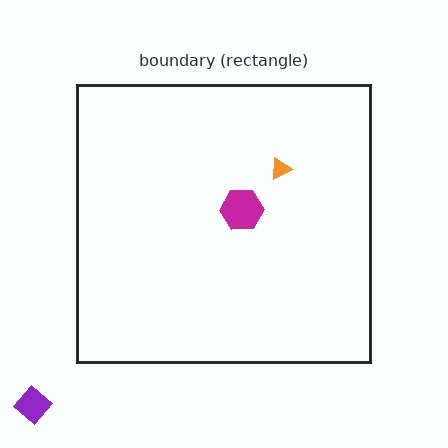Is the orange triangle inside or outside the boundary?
Inside.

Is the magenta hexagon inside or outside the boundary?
Inside.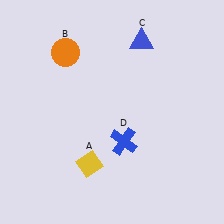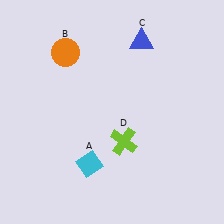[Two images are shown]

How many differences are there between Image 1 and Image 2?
There are 2 differences between the two images.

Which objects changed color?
A changed from yellow to cyan. D changed from blue to lime.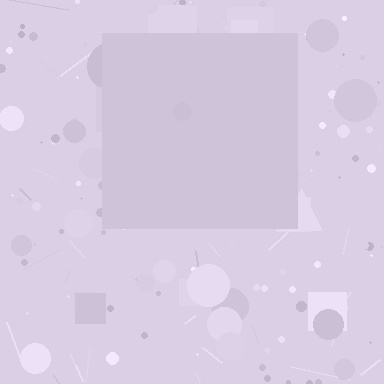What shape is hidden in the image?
A square is hidden in the image.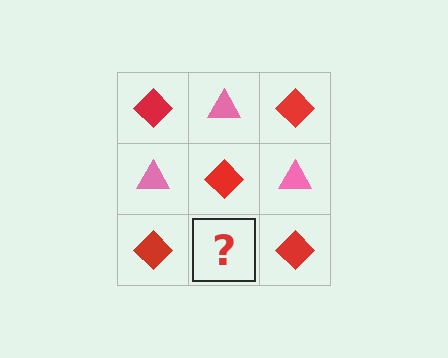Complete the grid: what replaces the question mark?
The question mark should be replaced with a pink triangle.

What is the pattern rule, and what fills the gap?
The rule is that it alternates red diamond and pink triangle in a checkerboard pattern. The gap should be filled with a pink triangle.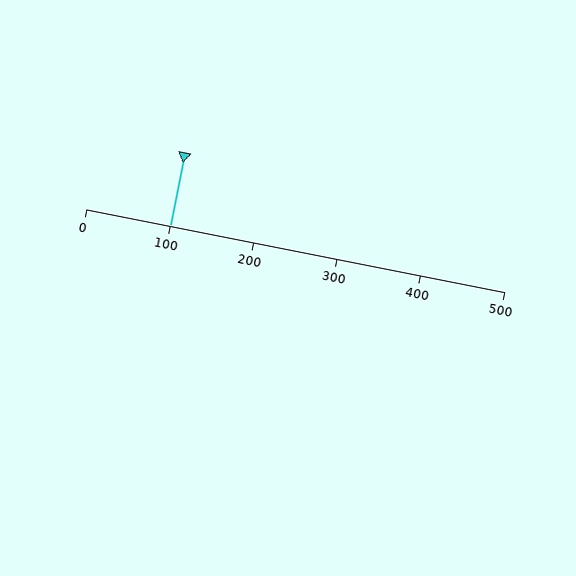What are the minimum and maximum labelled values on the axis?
The axis runs from 0 to 500.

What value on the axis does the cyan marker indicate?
The marker indicates approximately 100.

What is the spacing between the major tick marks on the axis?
The major ticks are spaced 100 apart.